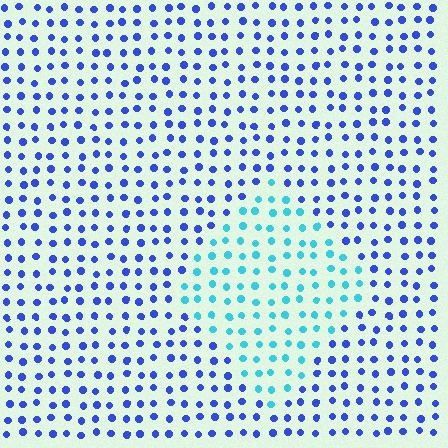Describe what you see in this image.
The image is filled with small blue elements in a uniform arrangement. A diamond-shaped region is visible where the elements are tinted to a slightly different hue, forming a subtle color boundary.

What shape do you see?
I see a diamond.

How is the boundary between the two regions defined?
The boundary is defined purely by a slight shift in hue (about 47 degrees). Spacing, size, and orientation are identical on both sides.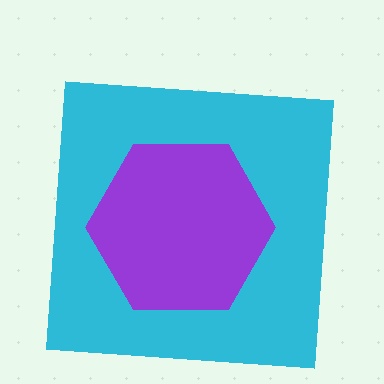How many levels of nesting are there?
2.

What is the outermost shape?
The cyan square.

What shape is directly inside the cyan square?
The purple hexagon.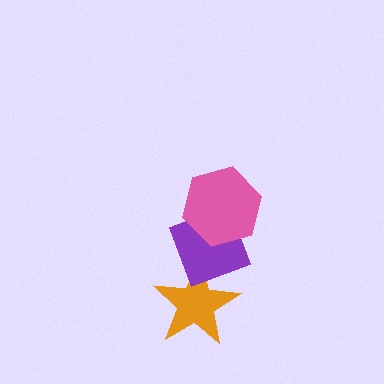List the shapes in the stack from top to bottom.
From top to bottom: the pink hexagon, the purple diamond, the orange star.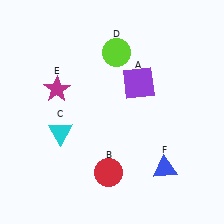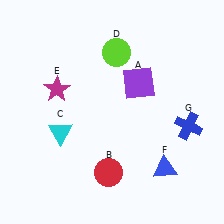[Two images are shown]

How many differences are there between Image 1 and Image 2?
There is 1 difference between the two images.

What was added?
A blue cross (G) was added in Image 2.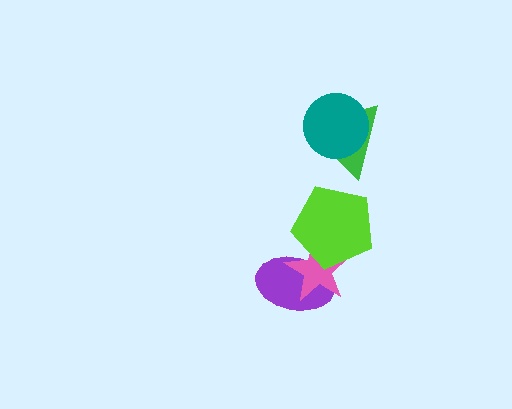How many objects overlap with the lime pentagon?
2 objects overlap with the lime pentagon.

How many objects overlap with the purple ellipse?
2 objects overlap with the purple ellipse.